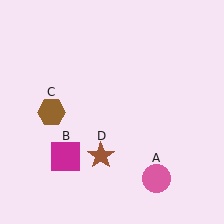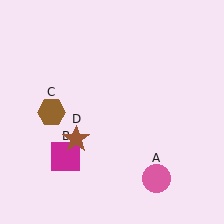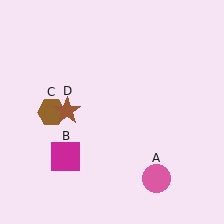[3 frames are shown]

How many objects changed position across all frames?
1 object changed position: brown star (object D).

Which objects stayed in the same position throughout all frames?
Pink circle (object A) and magenta square (object B) and brown hexagon (object C) remained stationary.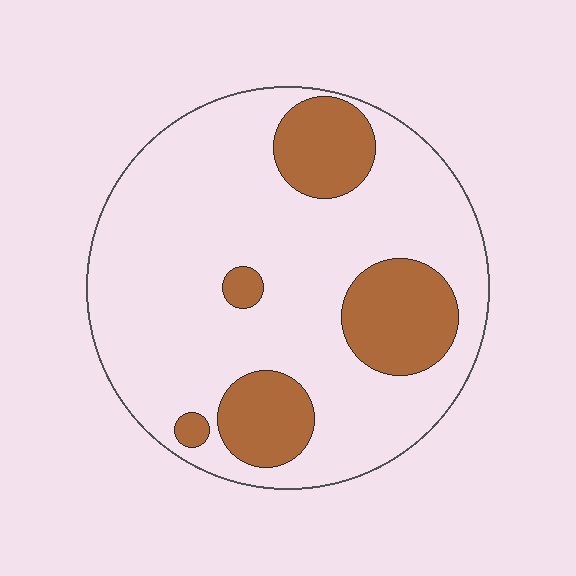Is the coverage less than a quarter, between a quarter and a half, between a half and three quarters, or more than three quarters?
Less than a quarter.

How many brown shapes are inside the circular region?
5.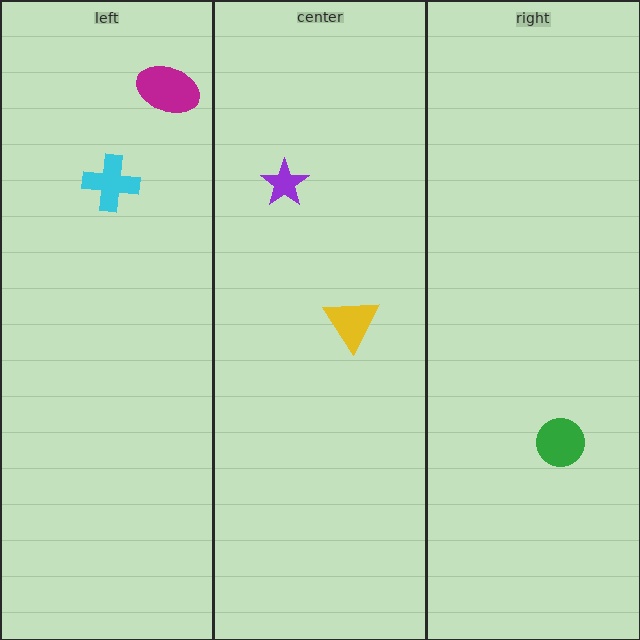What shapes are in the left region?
The cyan cross, the magenta ellipse.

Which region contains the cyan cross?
The left region.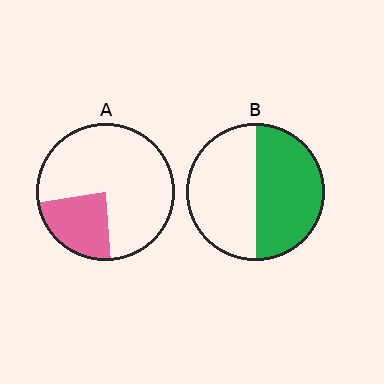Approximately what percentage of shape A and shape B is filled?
A is approximately 25% and B is approximately 50%.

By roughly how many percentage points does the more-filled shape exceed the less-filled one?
By roughly 25 percentage points (B over A).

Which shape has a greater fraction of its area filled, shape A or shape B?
Shape B.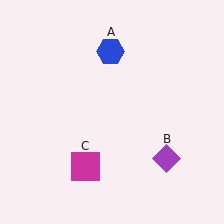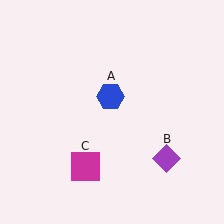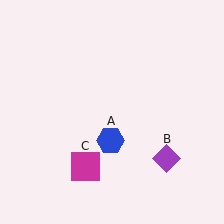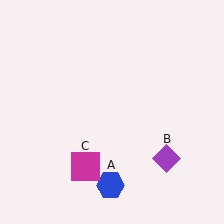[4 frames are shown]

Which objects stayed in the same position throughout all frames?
Purple diamond (object B) and magenta square (object C) remained stationary.